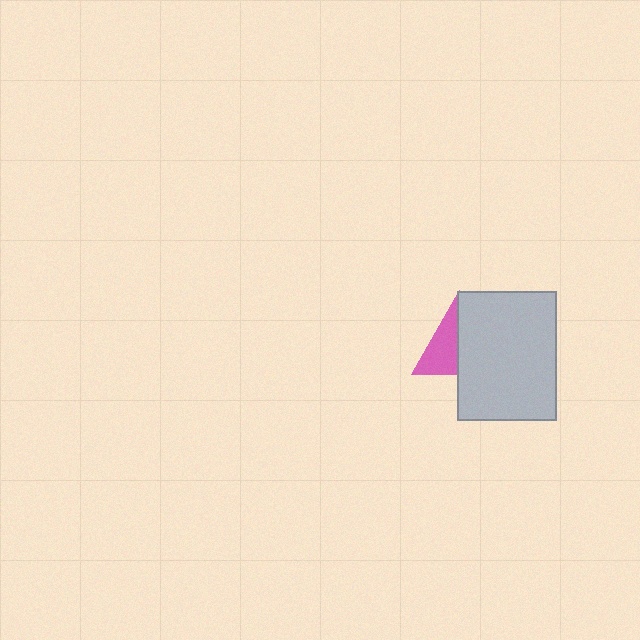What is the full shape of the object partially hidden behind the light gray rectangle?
The partially hidden object is a pink triangle.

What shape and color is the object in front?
The object in front is a light gray rectangle.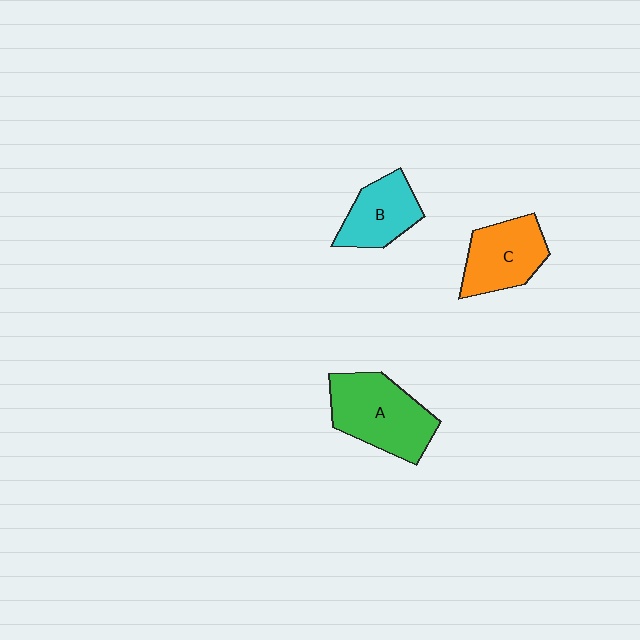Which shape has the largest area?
Shape A (green).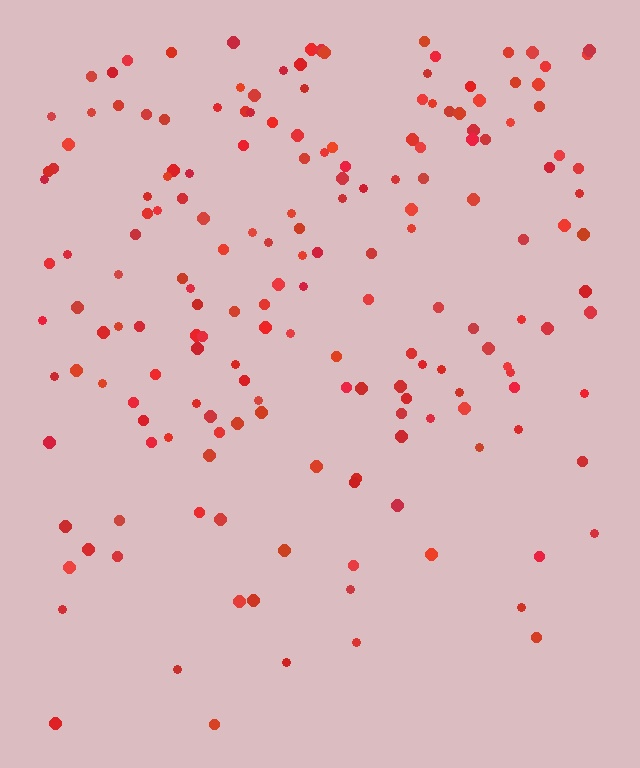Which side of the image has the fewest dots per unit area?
The bottom.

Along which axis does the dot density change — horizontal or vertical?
Vertical.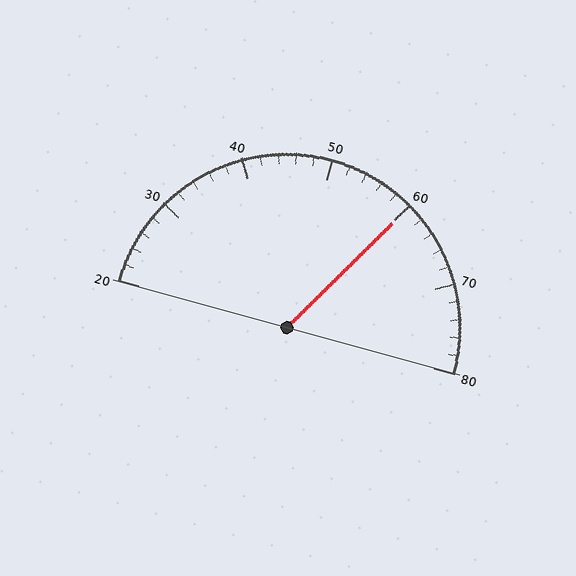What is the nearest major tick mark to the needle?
The nearest major tick mark is 60.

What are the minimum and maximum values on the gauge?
The gauge ranges from 20 to 80.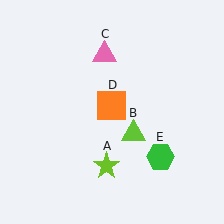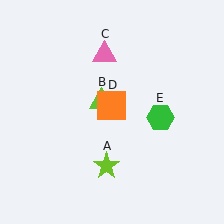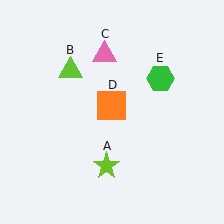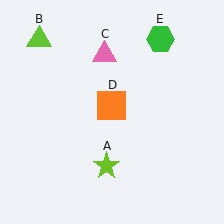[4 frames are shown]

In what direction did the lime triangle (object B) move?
The lime triangle (object B) moved up and to the left.